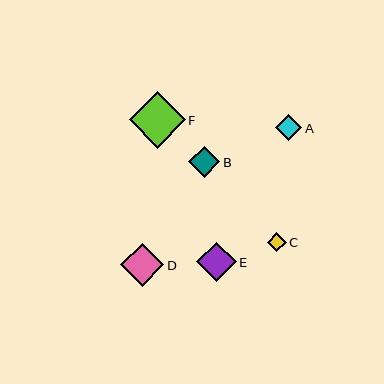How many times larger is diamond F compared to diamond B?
Diamond F is approximately 1.8 times the size of diamond B.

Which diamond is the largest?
Diamond F is the largest with a size of approximately 56 pixels.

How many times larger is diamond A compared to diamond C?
Diamond A is approximately 1.4 times the size of diamond C.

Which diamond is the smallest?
Diamond C is the smallest with a size of approximately 19 pixels.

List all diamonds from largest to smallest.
From largest to smallest: F, D, E, B, A, C.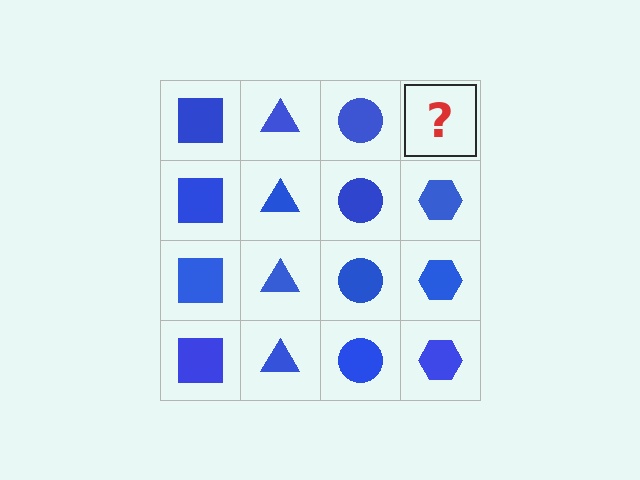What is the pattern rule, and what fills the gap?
The rule is that each column has a consistent shape. The gap should be filled with a blue hexagon.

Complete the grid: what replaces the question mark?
The question mark should be replaced with a blue hexagon.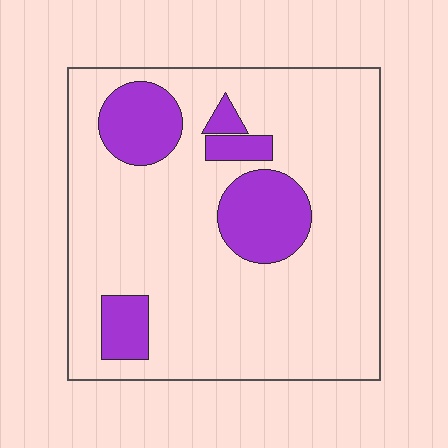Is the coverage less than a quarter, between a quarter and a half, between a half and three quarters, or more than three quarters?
Less than a quarter.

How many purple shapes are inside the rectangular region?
5.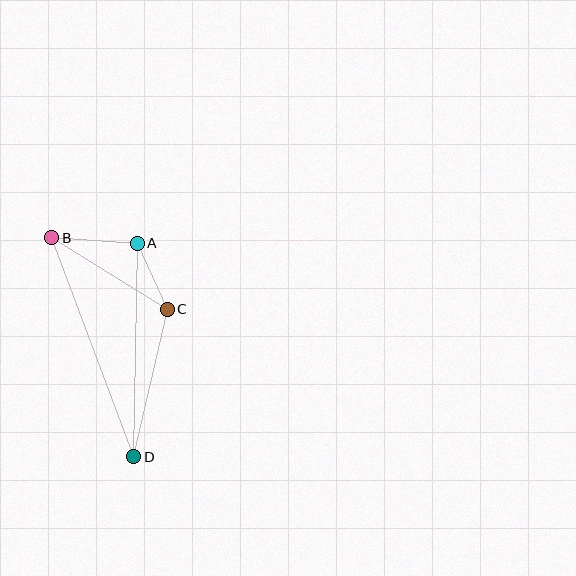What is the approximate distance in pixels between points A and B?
The distance between A and B is approximately 86 pixels.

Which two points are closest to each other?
Points A and C are closest to each other.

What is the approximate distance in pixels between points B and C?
The distance between B and C is approximately 136 pixels.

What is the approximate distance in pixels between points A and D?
The distance between A and D is approximately 214 pixels.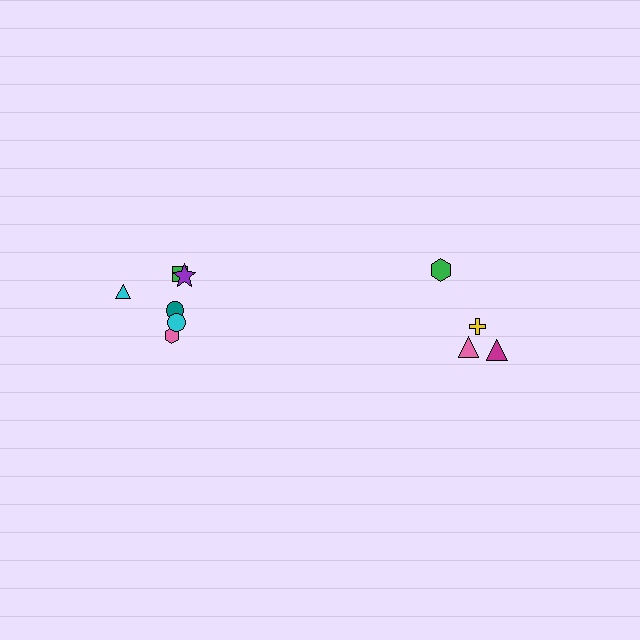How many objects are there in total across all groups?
There are 10 objects.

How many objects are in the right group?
There are 4 objects.